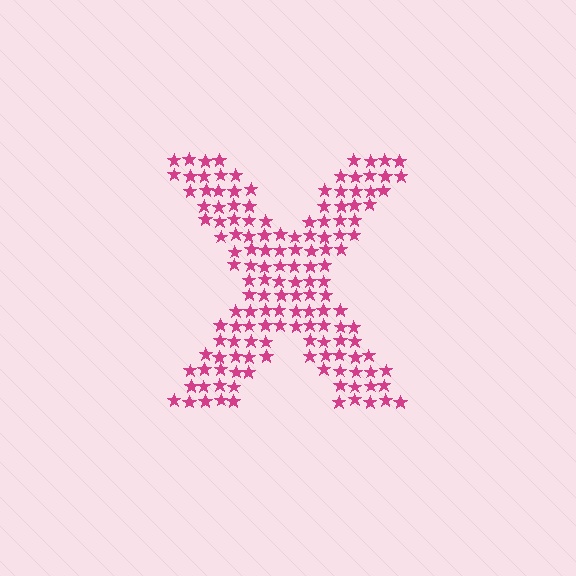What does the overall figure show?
The overall figure shows the letter X.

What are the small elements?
The small elements are stars.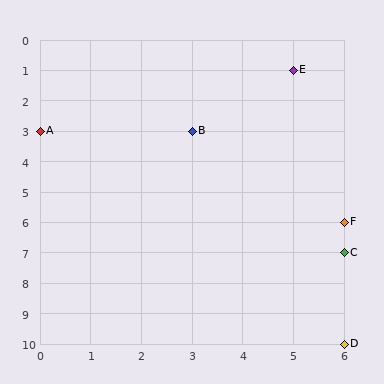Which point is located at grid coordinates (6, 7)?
Point C is at (6, 7).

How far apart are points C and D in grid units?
Points C and D are 3 rows apart.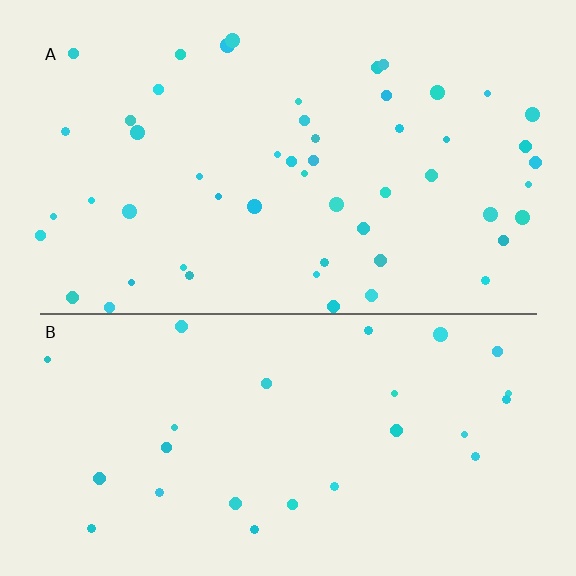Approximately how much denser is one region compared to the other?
Approximately 2.0× — region A over region B.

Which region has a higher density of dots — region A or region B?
A (the top).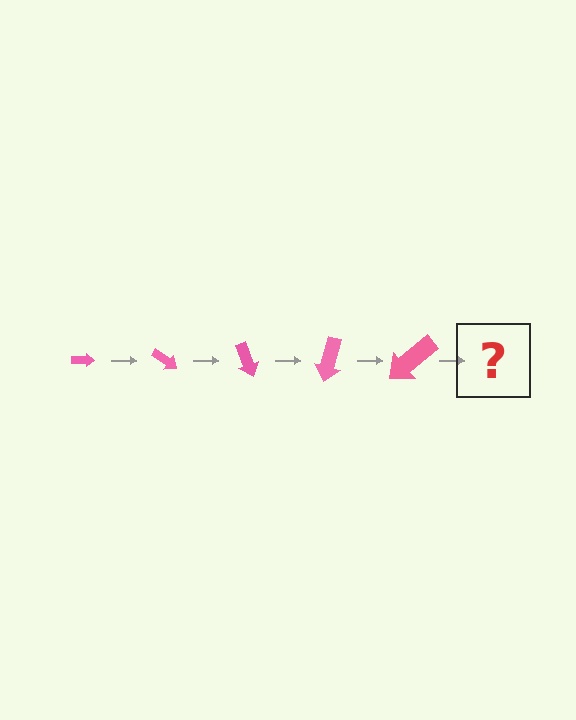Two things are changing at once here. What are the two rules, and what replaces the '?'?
The two rules are that the arrow grows larger each step and it rotates 35 degrees each step. The '?' should be an arrow, larger than the previous one and rotated 175 degrees from the start.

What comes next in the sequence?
The next element should be an arrow, larger than the previous one and rotated 175 degrees from the start.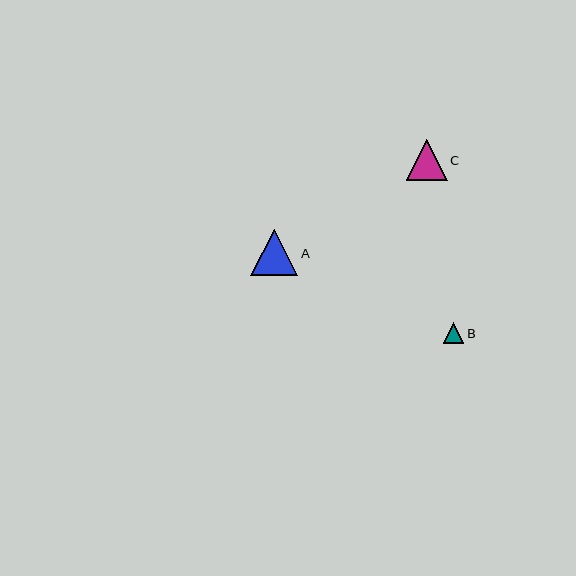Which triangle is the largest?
Triangle A is the largest with a size of approximately 47 pixels.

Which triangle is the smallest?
Triangle B is the smallest with a size of approximately 21 pixels.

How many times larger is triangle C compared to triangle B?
Triangle C is approximately 2.0 times the size of triangle B.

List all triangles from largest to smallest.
From largest to smallest: A, C, B.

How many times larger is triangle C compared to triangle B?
Triangle C is approximately 2.0 times the size of triangle B.